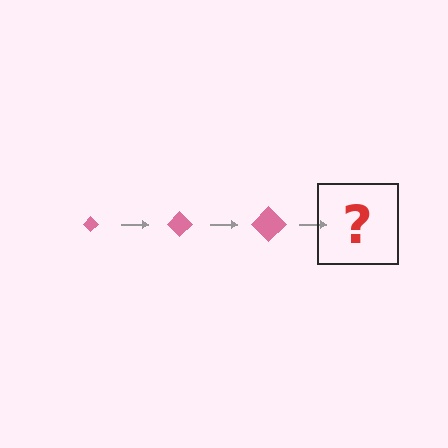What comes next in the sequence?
The next element should be a pink diamond, larger than the previous one.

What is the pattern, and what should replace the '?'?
The pattern is that the diamond gets progressively larger each step. The '?' should be a pink diamond, larger than the previous one.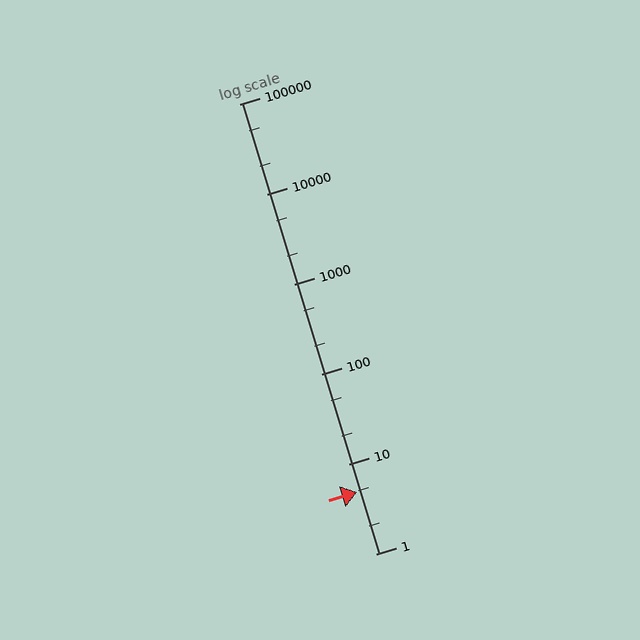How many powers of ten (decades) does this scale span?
The scale spans 5 decades, from 1 to 100000.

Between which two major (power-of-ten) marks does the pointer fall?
The pointer is between 1 and 10.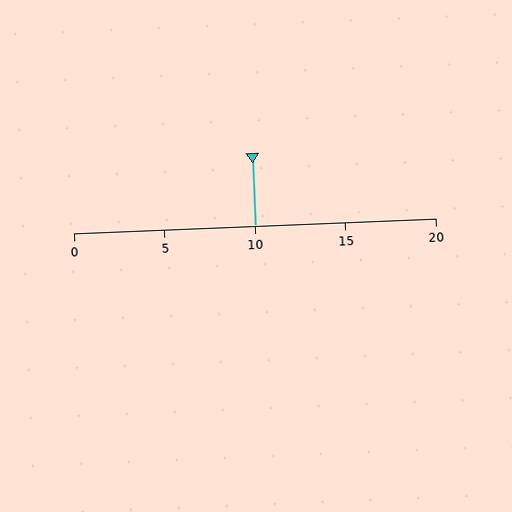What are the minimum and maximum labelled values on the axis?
The axis runs from 0 to 20.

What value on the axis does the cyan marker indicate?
The marker indicates approximately 10.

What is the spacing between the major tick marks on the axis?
The major ticks are spaced 5 apart.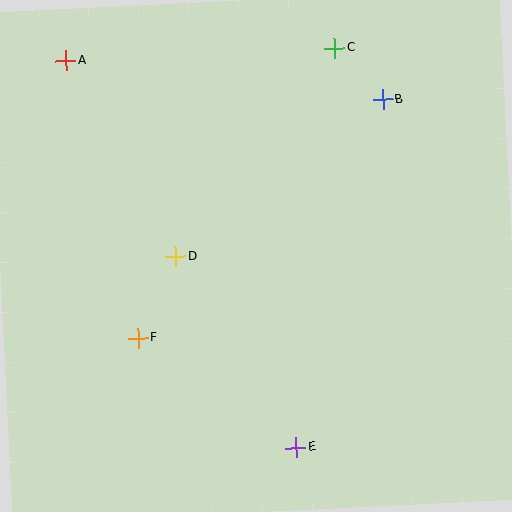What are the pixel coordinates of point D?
Point D is at (176, 257).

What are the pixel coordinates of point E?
Point E is at (296, 447).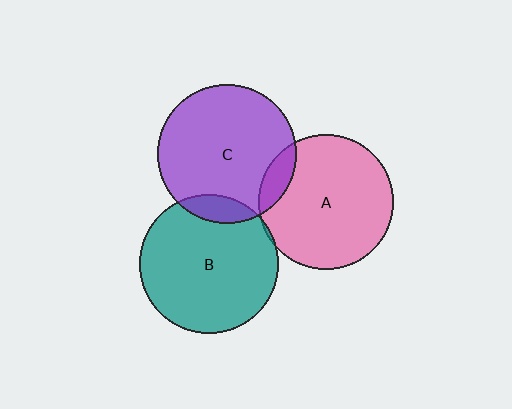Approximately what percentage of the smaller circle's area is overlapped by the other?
Approximately 5%.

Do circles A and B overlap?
Yes.